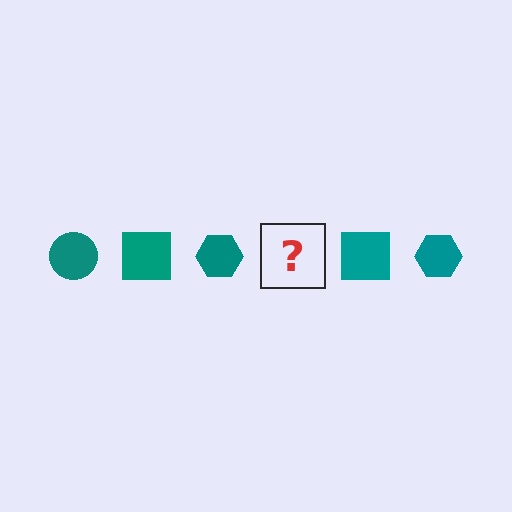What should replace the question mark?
The question mark should be replaced with a teal circle.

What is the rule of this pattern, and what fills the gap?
The rule is that the pattern cycles through circle, square, hexagon shapes in teal. The gap should be filled with a teal circle.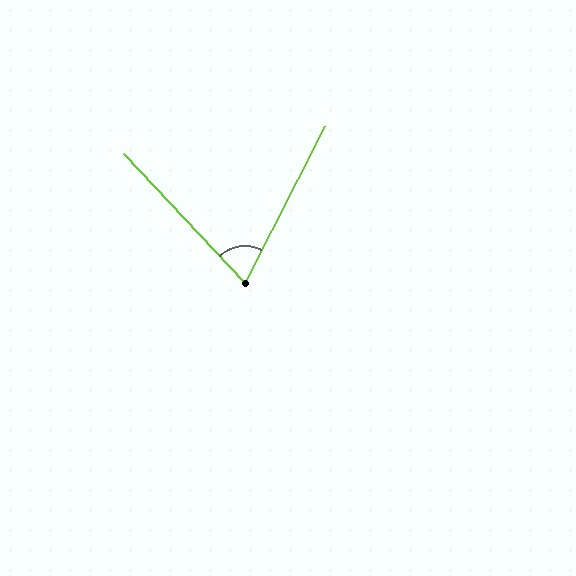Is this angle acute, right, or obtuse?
It is acute.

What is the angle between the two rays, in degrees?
Approximately 70 degrees.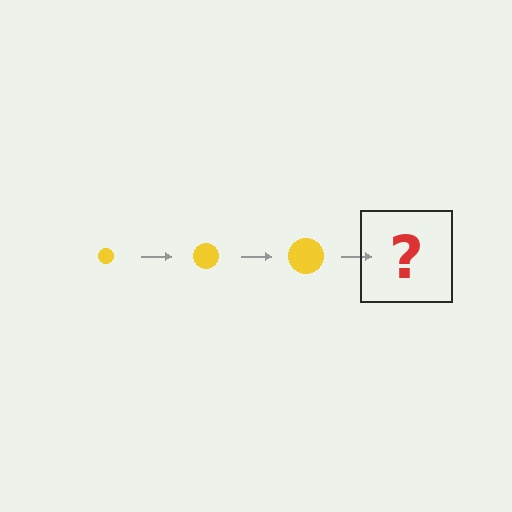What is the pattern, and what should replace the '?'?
The pattern is that the circle gets progressively larger each step. The '?' should be a yellow circle, larger than the previous one.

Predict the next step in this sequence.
The next step is a yellow circle, larger than the previous one.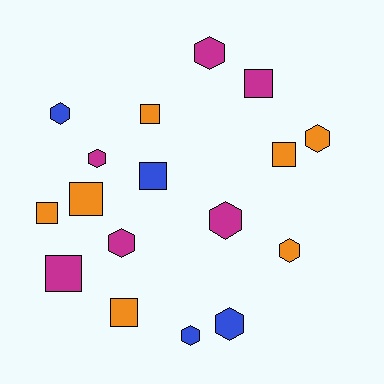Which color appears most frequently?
Orange, with 7 objects.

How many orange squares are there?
There are 5 orange squares.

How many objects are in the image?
There are 17 objects.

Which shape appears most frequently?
Hexagon, with 9 objects.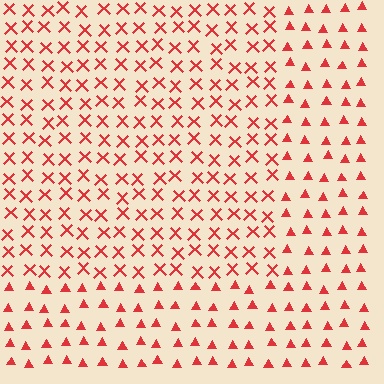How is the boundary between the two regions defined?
The boundary is defined by a change in element shape: X marks inside vs. triangles outside. All elements share the same color and spacing.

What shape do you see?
I see a rectangle.